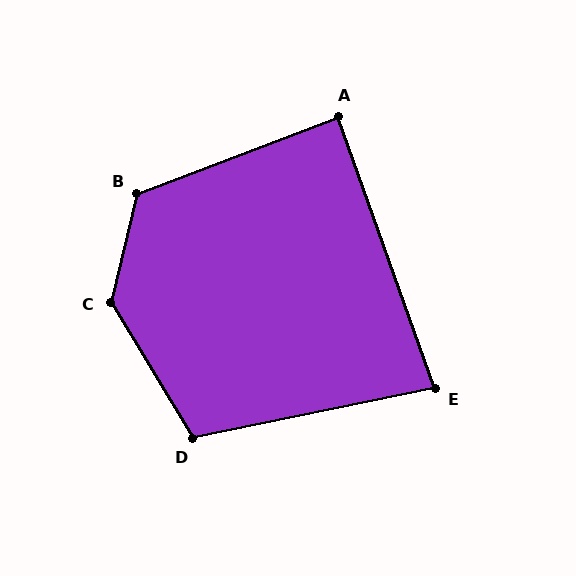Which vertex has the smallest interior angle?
E, at approximately 82 degrees.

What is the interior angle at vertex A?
Approximately 89 degrees (approximately right).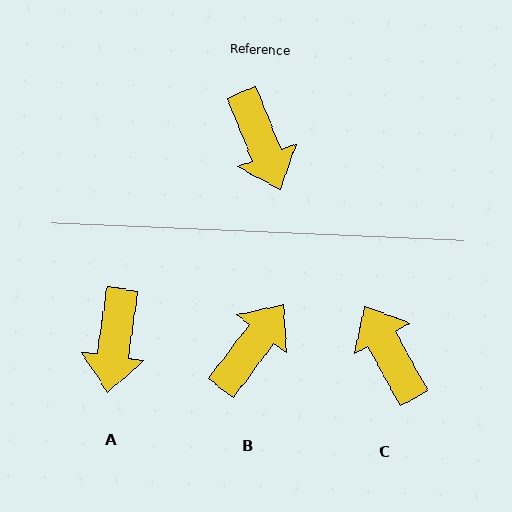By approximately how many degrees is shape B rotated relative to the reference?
Approximately 121 degrees counter-clockwise.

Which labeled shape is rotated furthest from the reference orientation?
C, about 174 degrees away.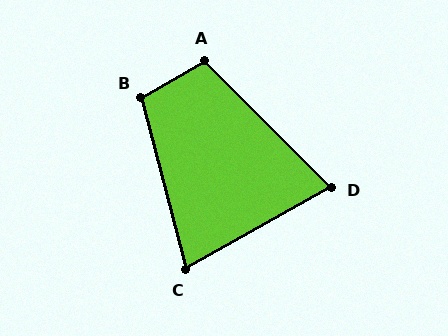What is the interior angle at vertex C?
Approximately 75 degrees (acute).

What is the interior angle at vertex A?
Approximately 105 degrees (obtuse).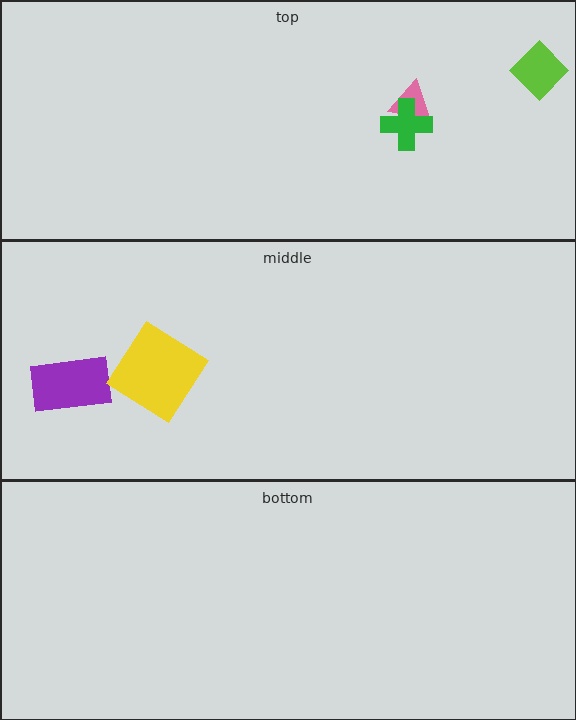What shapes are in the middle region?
The purple rectangle, the yellow diamond.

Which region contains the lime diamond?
The top region.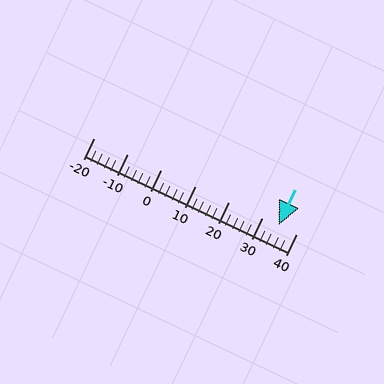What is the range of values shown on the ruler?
The ruler shows values from -20 to 40.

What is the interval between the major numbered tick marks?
The major tick marks are spaced 10 units apart.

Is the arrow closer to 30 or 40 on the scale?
The arrow is closer to 30.